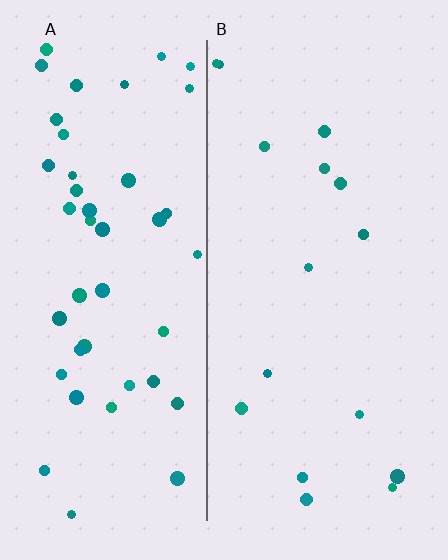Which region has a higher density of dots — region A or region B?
A (the left).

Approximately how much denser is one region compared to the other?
Approximately 2.8× — region A over region B.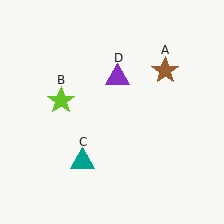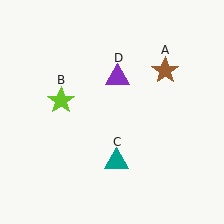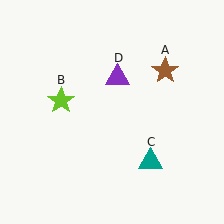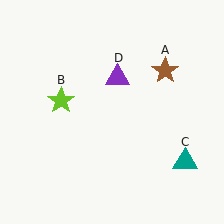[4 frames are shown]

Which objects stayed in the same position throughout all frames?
Brown star (object A) and lime star (object B) and purple triangle (object D) remained stationary.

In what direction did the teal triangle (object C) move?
The teal triangle (object C) moved right.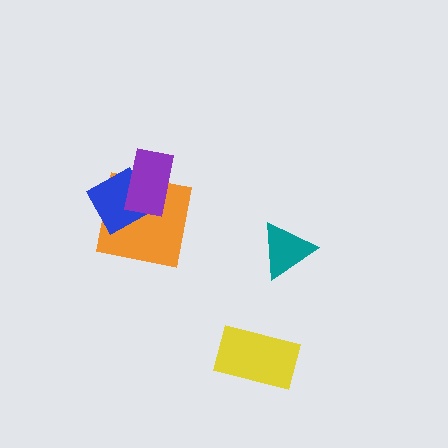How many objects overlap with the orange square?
2 objects overlap with the orange square.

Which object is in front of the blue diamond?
The purple rectangle is in front of the blue diamond.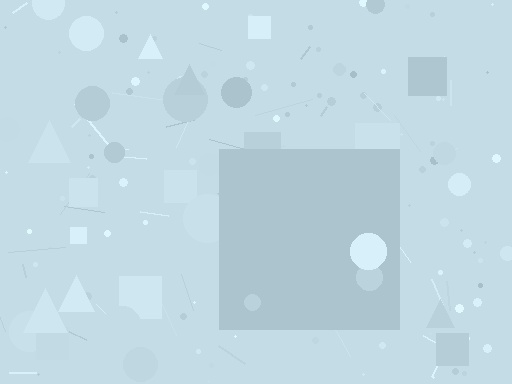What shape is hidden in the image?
A square is hidden in the image.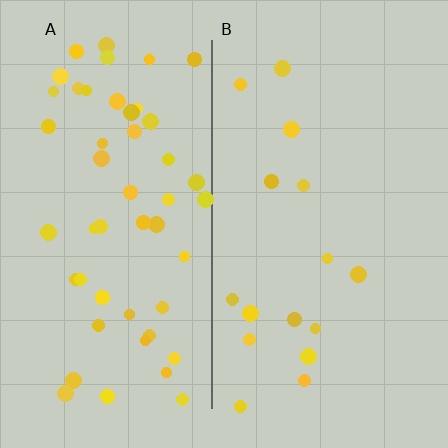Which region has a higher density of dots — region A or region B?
A (the left).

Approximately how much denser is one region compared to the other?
Approximately 3.2× — region A over region B.